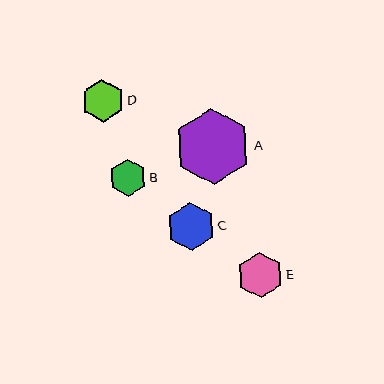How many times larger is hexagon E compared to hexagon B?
Hexagon E is approximately 1.2 times the size of hexagon B.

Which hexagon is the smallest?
Hexagon B is the smallest with a size of approximately 37 pixels.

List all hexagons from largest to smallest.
From largest to smallest: A, C, E, D, B.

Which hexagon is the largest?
Hexagon A is the largest with a size of approximately 76 pixels.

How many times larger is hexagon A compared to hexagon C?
Hexagon A is approximately 1.6 times the size of hexagon C.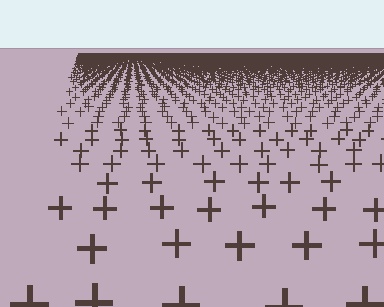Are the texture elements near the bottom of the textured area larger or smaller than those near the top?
Larger. Near the bottom, elements are closer to the viewer and appear at a bigger on-screen size.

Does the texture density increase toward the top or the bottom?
Density increases toward the top.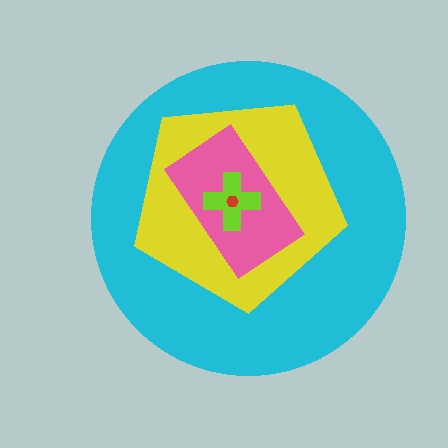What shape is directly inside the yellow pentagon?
The pink rectangle.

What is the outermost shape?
The cyan circle.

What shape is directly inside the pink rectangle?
The lime cross.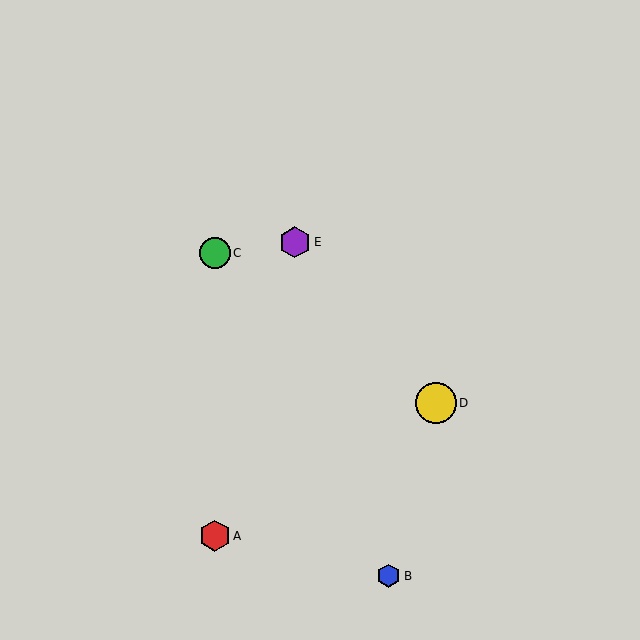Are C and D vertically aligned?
No, C is at x≈215 and D is at x≈436.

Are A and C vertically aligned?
Yes, both are at x≈215.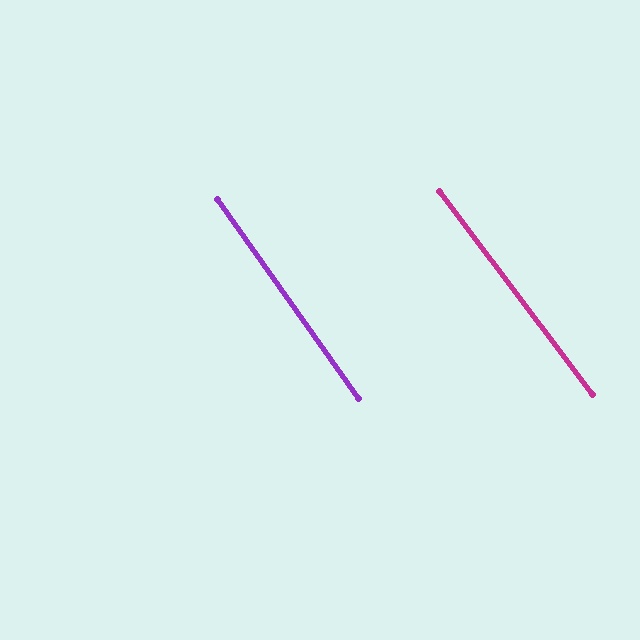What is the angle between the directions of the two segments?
Approximately 2 degrees.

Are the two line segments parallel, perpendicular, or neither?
Parallel — their directions differ by only 1.7°.